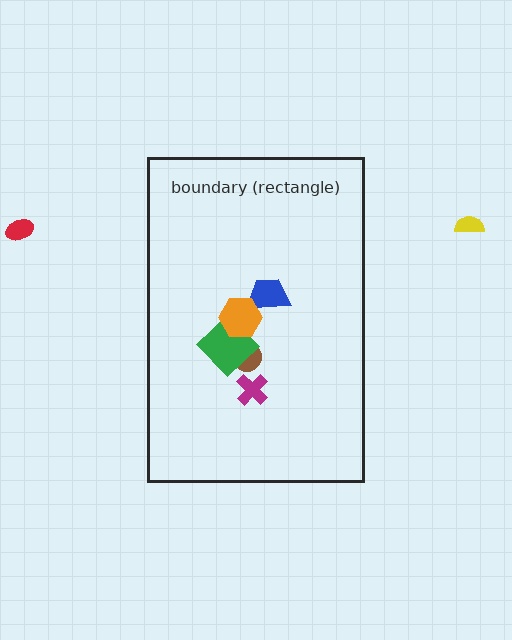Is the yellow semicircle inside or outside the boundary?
Outside.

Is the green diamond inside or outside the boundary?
Inside.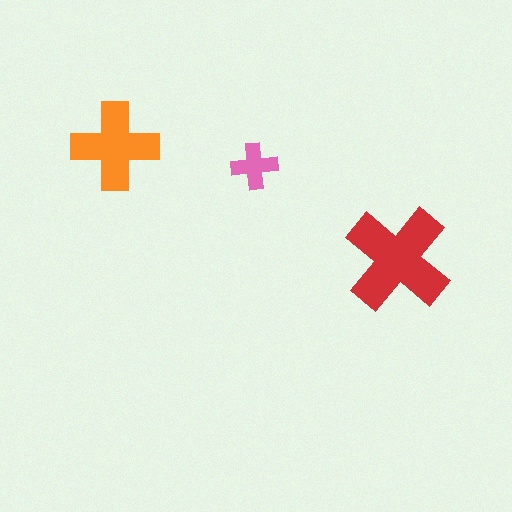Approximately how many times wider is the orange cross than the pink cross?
About 2 times wider.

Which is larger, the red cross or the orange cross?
The red one.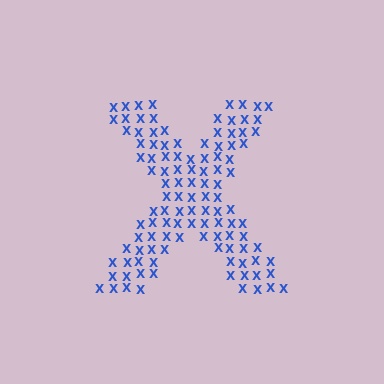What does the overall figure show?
The overall figure shows the letter X.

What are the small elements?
The small elements are letter X's.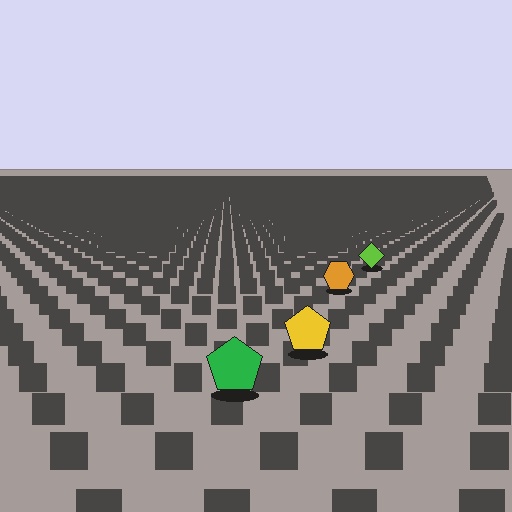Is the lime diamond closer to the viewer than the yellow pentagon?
No. The yellow pentagon is closer — you can tell from the texture gradient: the ground texture is coarser near it.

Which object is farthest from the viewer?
The lime diamond is farthest from the viewer. It appears smaller and the ground texture around it is denser.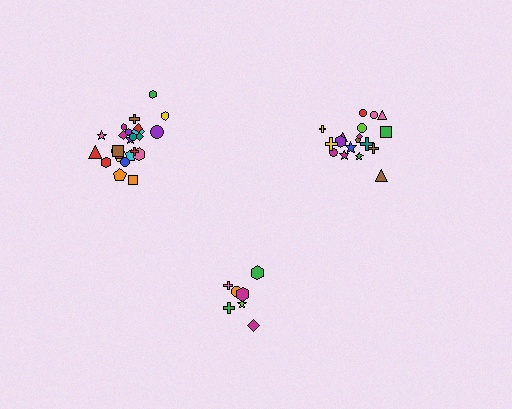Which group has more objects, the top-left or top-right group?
The top-left group.